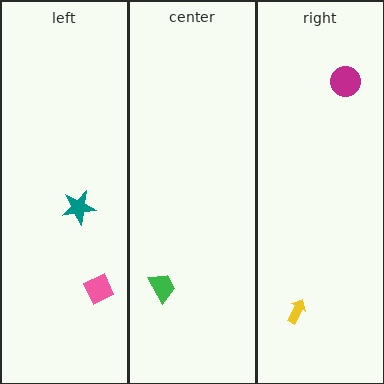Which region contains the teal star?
The left region.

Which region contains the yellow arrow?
The right region.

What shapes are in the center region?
The green trapezoid.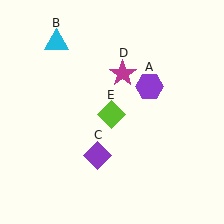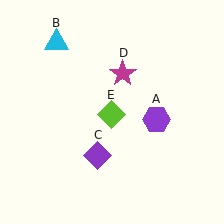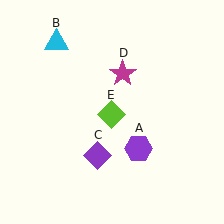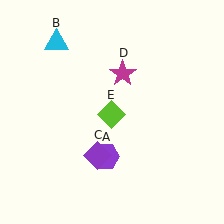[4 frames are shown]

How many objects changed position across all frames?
1 object changed position: purple hexagon (object A).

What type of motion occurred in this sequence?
The purple hexagon (object A) rotated clockwise around the center of the scene.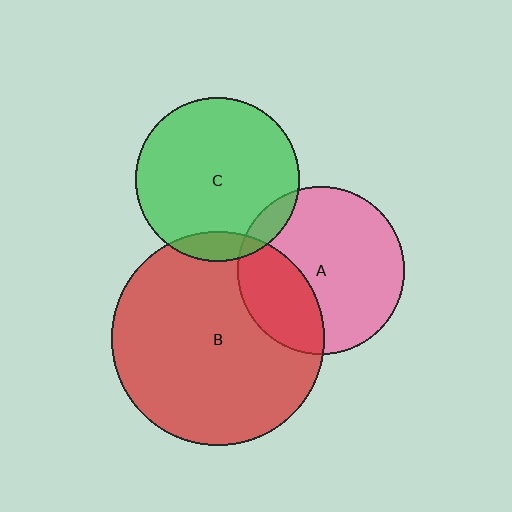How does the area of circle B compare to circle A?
Approximately 1.6 times.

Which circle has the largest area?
Circle B (red).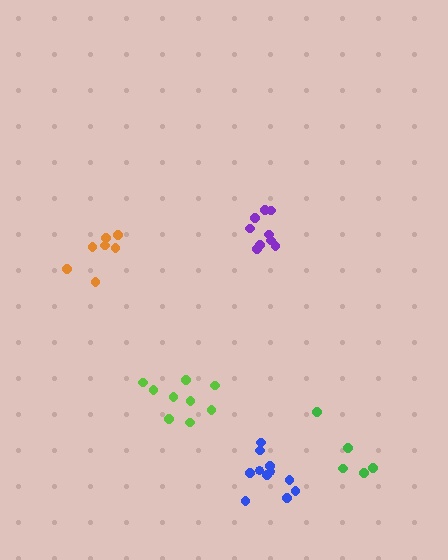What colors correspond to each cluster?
The clusters are colored: green, blue, orange, purple, lime.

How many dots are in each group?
Group 1: 5 dots, Group 2: 11 dots, Group 3: 7 dots, Group 4: 9 dots, Group 5: 9 dots (41 total).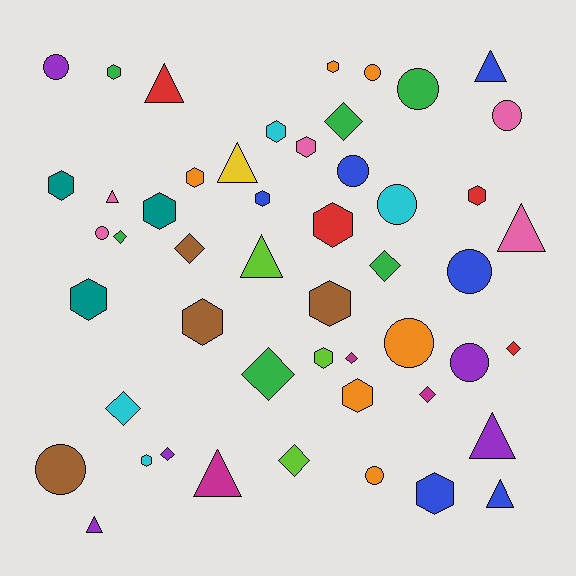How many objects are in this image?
There are 50 objects.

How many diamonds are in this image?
There are 11 diamonds.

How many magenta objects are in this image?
There are 3 magenta objects.